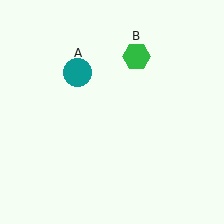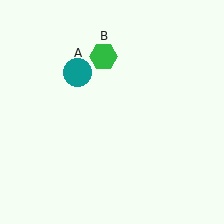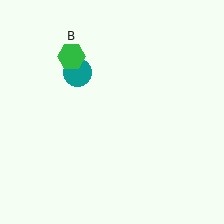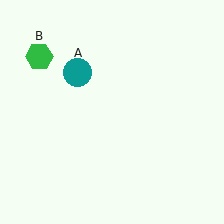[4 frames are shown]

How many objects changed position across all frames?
1 object changed position: green hexagon (object B).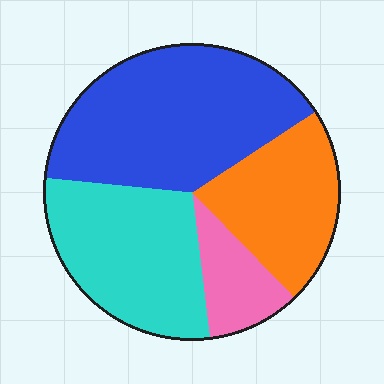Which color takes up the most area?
Blue, at roughly 40%.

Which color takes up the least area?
Pink, at roughly 10%.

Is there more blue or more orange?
Blue.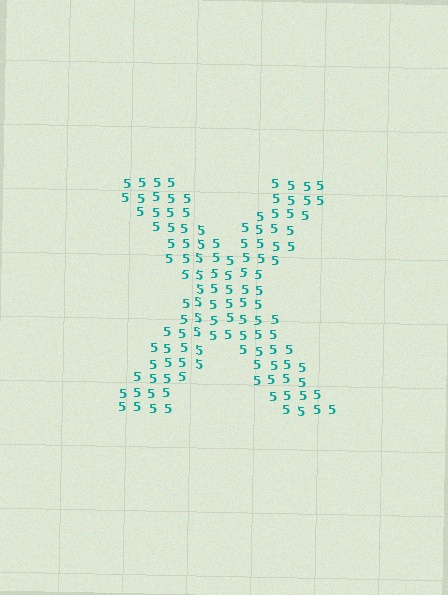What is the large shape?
The large shape is the letter X.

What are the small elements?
The small elements are digit 5's.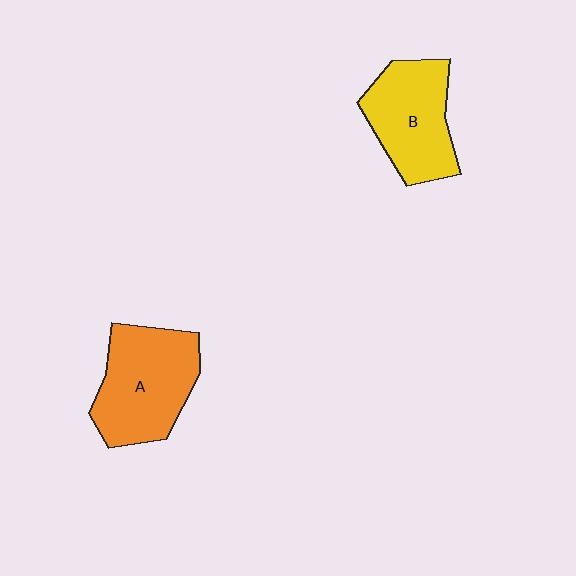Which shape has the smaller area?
Shape B (yellow).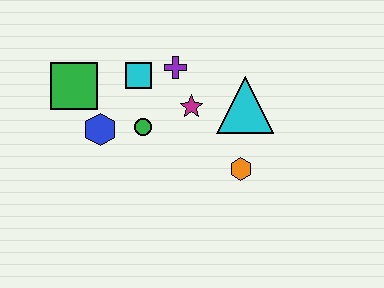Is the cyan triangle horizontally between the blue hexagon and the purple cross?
No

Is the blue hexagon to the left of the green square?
No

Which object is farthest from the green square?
The orange hexagon is farthest from the green square.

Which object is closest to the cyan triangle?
The magenta star is closest to the cyan triangle.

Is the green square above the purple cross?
No